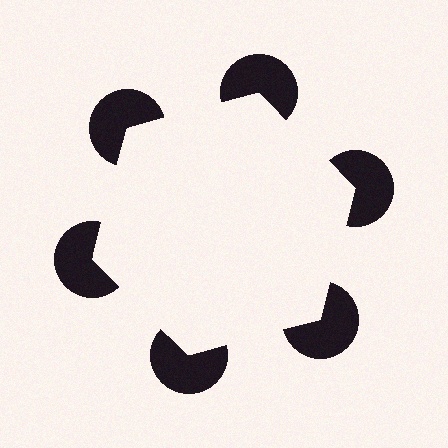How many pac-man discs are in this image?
There are 6 — one at each vertex of the illusory hexagon.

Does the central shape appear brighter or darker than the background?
It typically appears slightly brighter than the background, even though no actual brightness change is drawn.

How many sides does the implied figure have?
6 sides.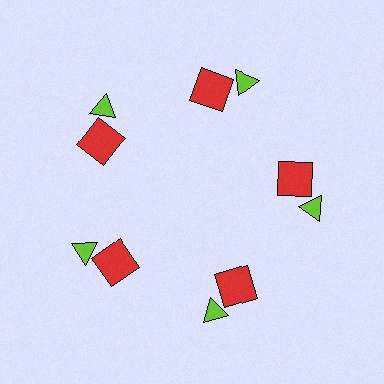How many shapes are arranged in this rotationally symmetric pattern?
There are 10 shapes, arranged in 5 groups of 2.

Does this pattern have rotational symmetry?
Yes, this pattern has 5-fold rotational symmetry. It looks the same after rotating 72 degrees around the center.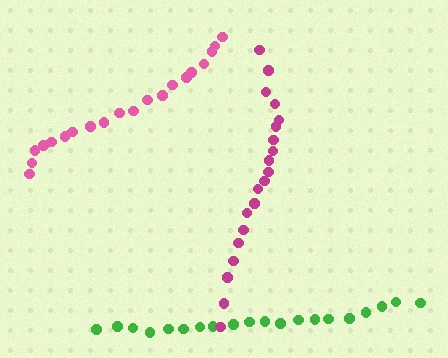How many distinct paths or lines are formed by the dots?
There are 3 distinct paths.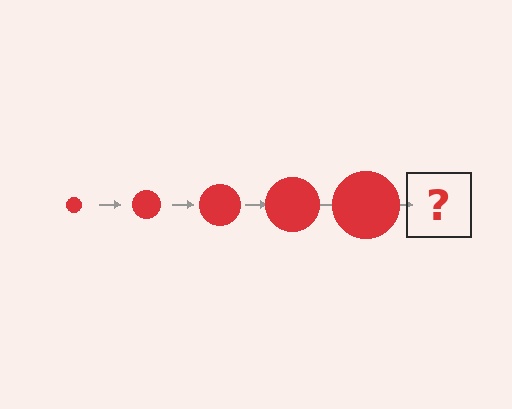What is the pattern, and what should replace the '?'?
The pattern is that the circle gets progressively larger each step. The '?' should be a red circle, larger than the previous one.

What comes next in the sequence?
The next element should be a red circle, larger than the previous one.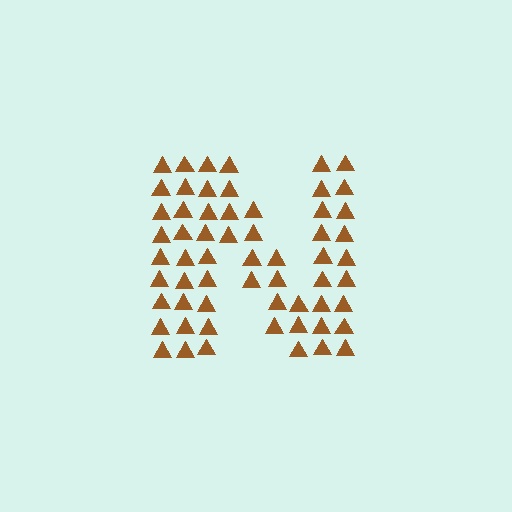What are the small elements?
The small elements are triangles.